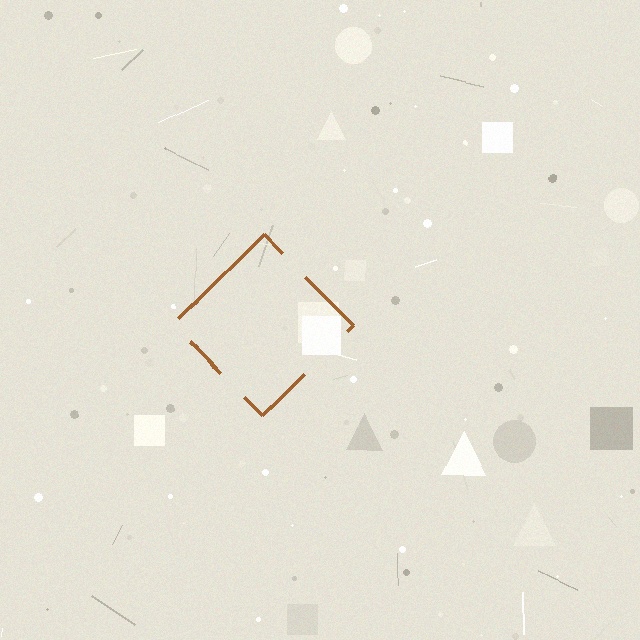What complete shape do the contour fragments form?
The contour fragments form a diamond.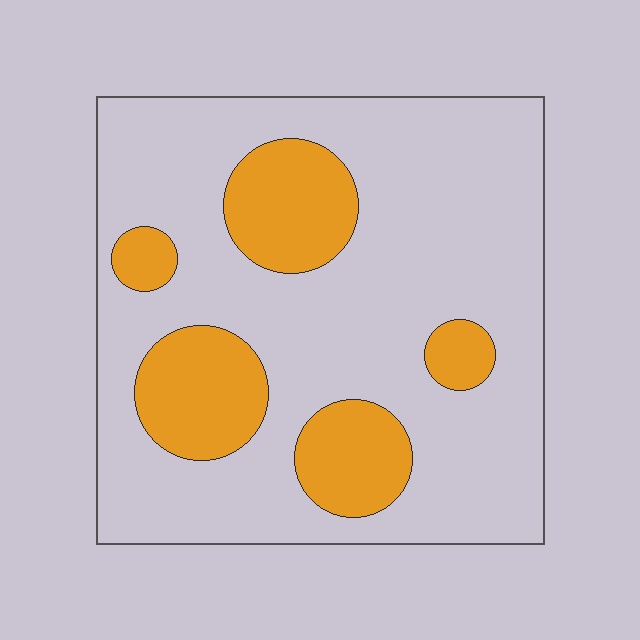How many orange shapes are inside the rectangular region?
5.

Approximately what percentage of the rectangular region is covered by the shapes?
Approximately 25%.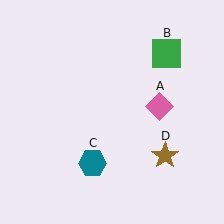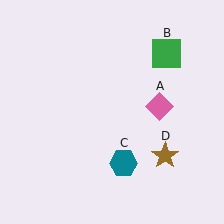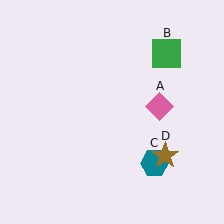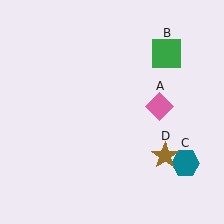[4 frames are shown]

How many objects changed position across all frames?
1 object changed position: teal hexagon (object C).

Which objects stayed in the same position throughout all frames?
Pink diamond (object A) and green square (object B) and brown star (object D) remained stationary.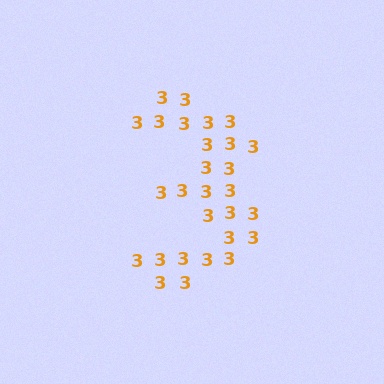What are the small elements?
The small elements are digit 3's.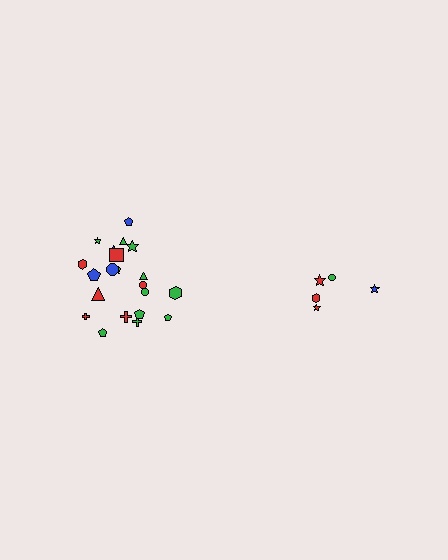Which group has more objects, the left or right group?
The left group.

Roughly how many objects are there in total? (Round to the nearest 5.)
Roughly 25 objects in total.